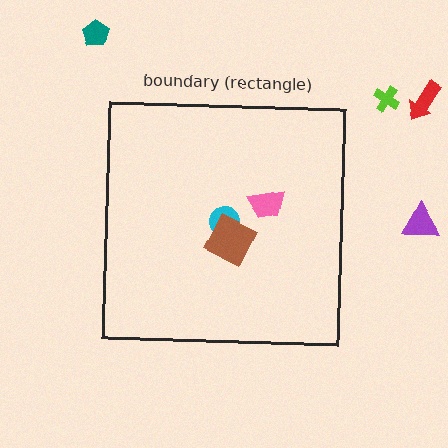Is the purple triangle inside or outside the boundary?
Outside.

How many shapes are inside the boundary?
3 inside, 4 outside.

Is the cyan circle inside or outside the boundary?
Inside.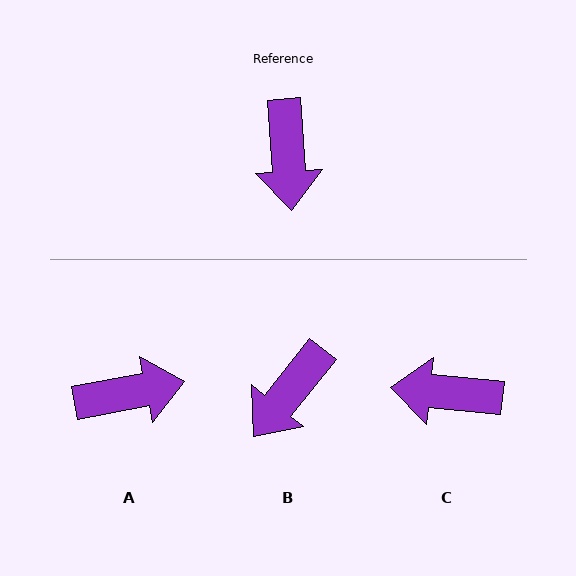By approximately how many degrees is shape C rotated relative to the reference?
Approximately 99 degrees clockwise.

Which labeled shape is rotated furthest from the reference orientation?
C, about 99 degrees away.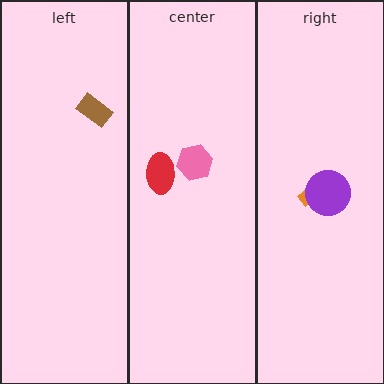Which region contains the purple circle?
The right region.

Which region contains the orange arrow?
The right region.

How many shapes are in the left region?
1.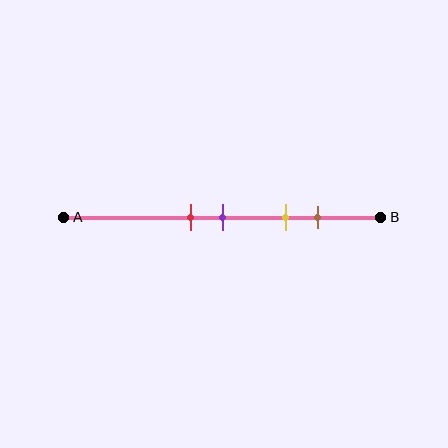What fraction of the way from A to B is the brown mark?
The brown mark is approximately 80% (0.8) of the way from A to B.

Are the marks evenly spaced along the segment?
No, the marks are not evenly spaced.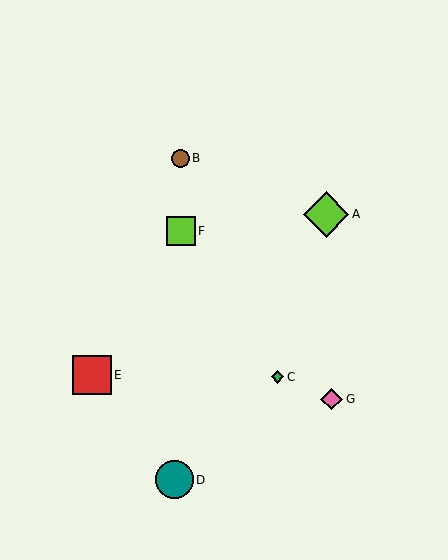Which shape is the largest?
The lime diamond (labeled A) is the largest.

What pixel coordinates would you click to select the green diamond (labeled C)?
Click at (277, 377) to select the green diamond C.